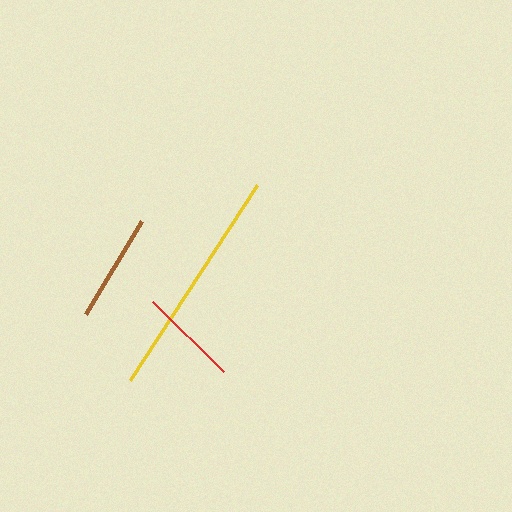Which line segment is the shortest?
The red line is the shortest at approximately 99 pixels.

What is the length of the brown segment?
The brown segment is approximately 108 pixels long.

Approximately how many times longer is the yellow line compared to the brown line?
The yellow line is approximately 2.2 times the length of the brown line.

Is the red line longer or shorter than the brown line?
The brown line is longer than the red line.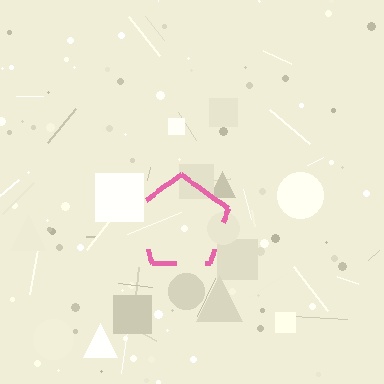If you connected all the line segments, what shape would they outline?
They would outline a pentagon.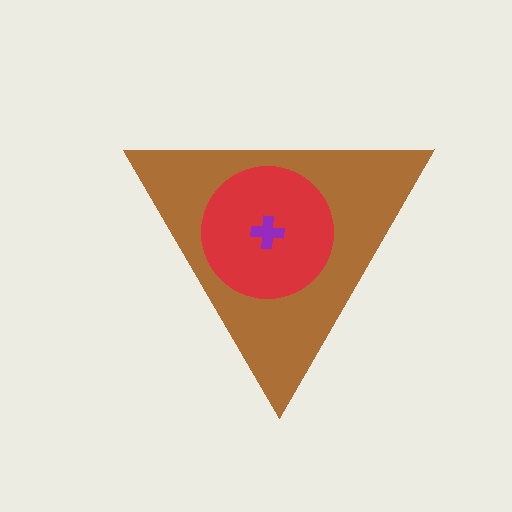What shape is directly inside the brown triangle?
The red circle.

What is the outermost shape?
The brown triangle.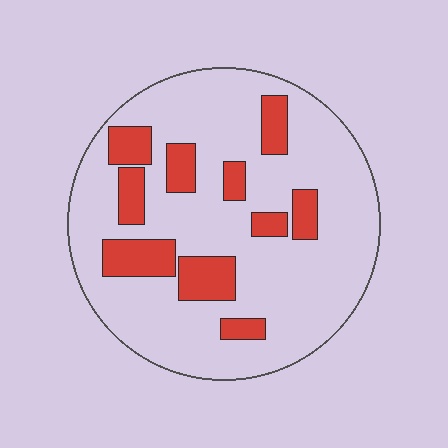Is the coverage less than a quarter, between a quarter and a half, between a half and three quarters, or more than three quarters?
Less than a quarter.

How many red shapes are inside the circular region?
10.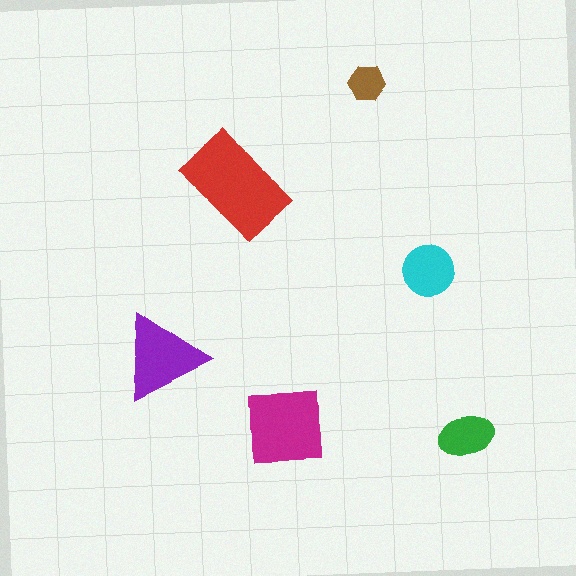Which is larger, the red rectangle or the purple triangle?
The red rectangle.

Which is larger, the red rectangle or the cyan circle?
The red rectangle.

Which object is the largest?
The red rectangle.